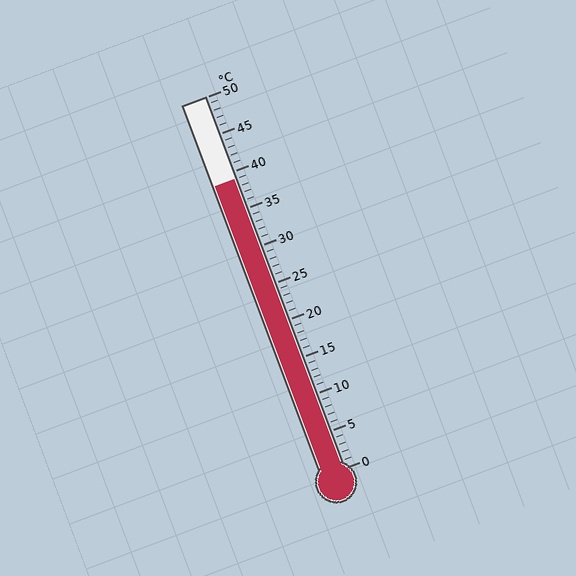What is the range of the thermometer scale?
The thermometer scale ranges from 0°C to 50°C.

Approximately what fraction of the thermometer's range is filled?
The thermometer is filled to approximately 80% of its range.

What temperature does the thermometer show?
The thermometer shows approximately 39°C.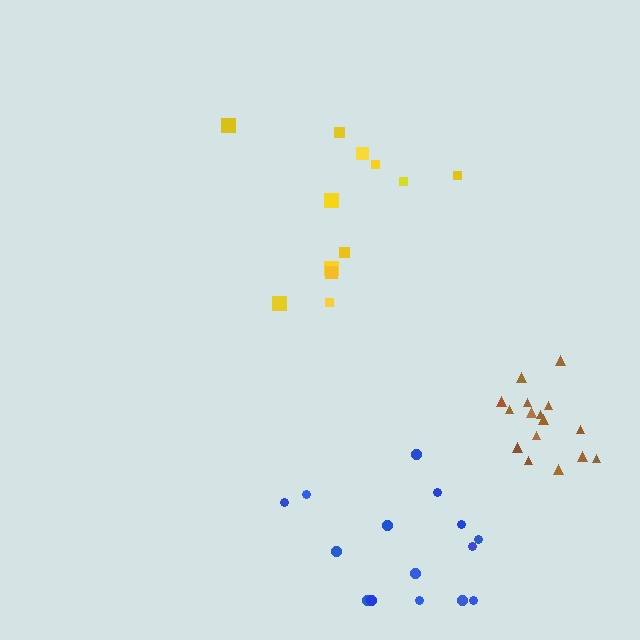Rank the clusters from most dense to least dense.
brown, blue, yellow.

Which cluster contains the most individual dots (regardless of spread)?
Brown (16).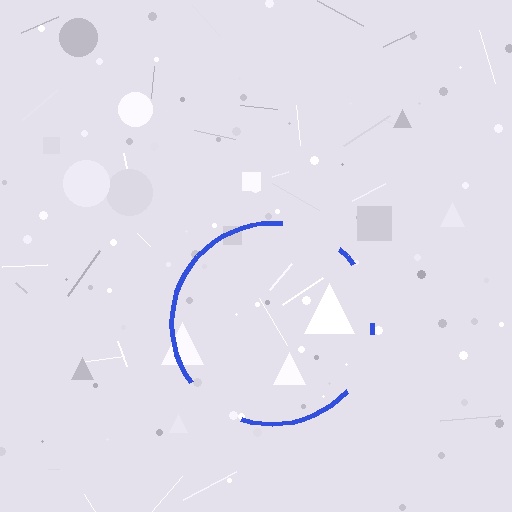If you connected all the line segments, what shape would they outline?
They would outline a circle.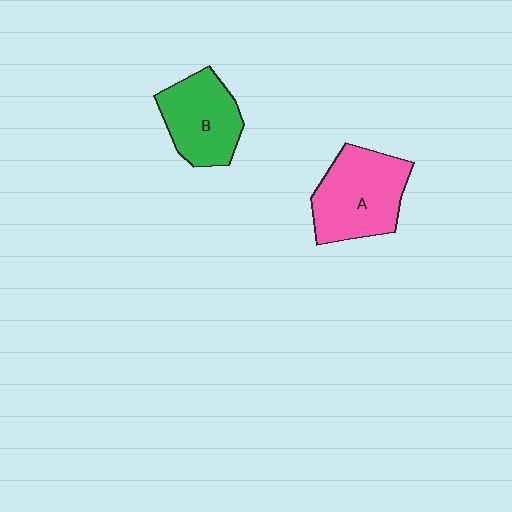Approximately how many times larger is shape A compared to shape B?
Approximately 1.2 times.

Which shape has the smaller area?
Shape B (green).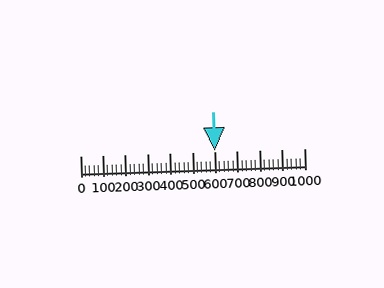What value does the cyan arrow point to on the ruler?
The cyan arrow points to approximately 600.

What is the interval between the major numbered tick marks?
The major tick marks are spaced 100 units apart.